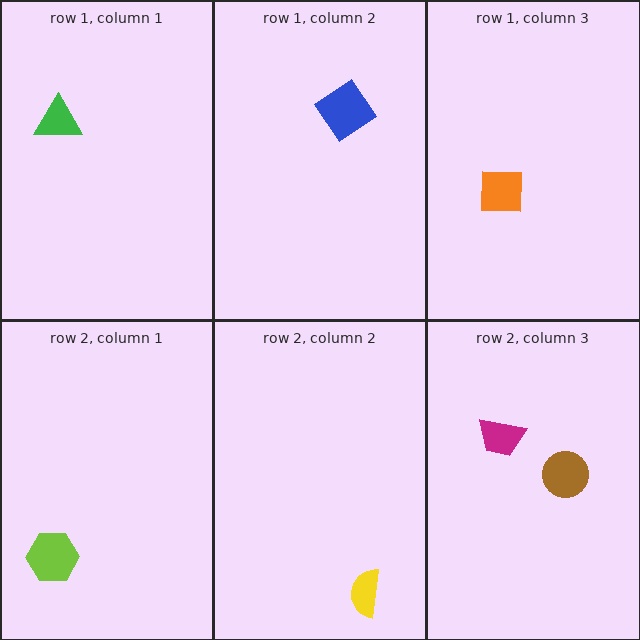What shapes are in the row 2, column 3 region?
The magenta trapezoid, the brown circle.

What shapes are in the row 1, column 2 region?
The blue diamond.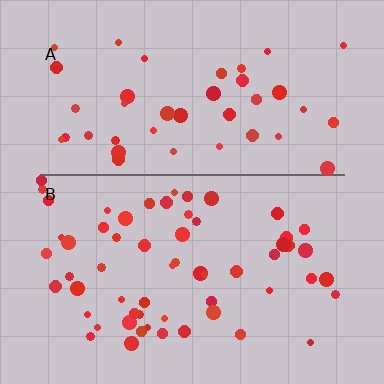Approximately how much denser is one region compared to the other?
Approximately 1.4× — region B over region A.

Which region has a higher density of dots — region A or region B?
B (the bottom).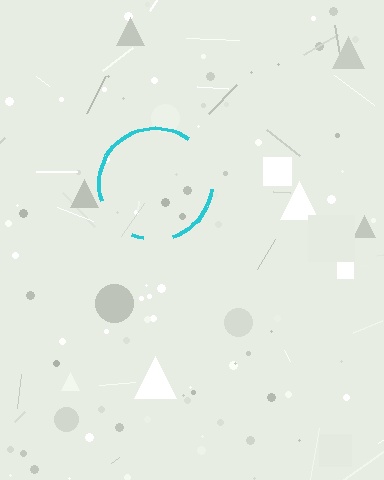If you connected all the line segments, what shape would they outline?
They would outline a circle.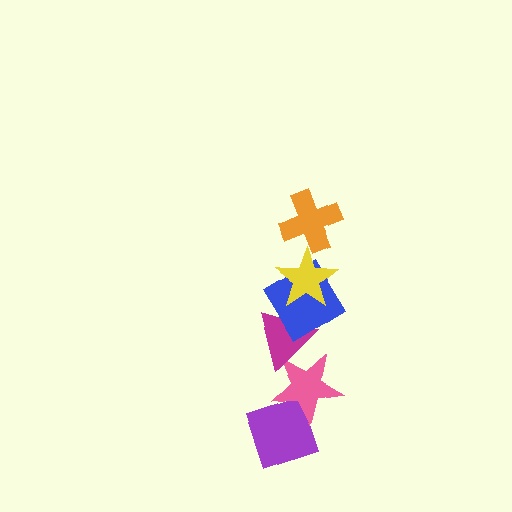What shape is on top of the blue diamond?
The yellow star is on top of the blue diamond.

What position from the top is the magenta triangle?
The magenta triangle is 4th from the top.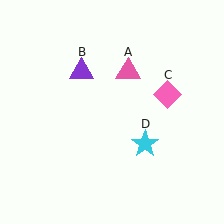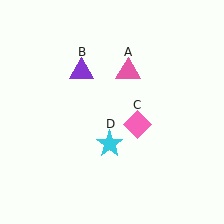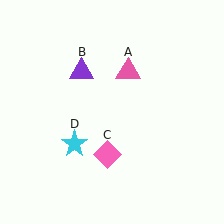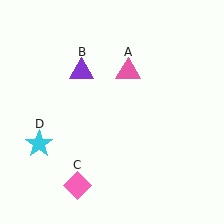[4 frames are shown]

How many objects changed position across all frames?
2 objects changed position: pink diamond (object C), cyan star (object D).